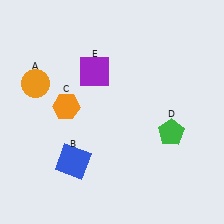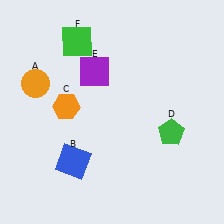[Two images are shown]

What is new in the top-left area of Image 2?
A green square (F) was added in the top-left area of Image 2.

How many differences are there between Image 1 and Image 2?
There is 1 difference between the two images.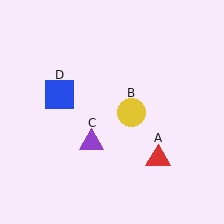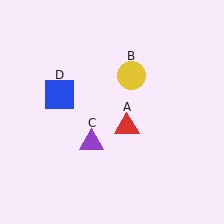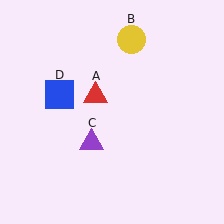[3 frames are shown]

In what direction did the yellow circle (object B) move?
The yellow circle (object B) moved up.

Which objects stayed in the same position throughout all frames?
Purple triangle (object C) and blue square (object D) remained stationary.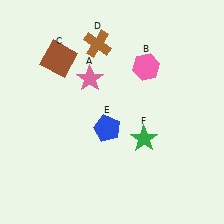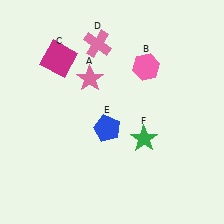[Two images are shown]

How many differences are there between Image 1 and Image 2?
There are 2 differences between the two images.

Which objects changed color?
C changed from brown to magenta. D changed from brown to pink.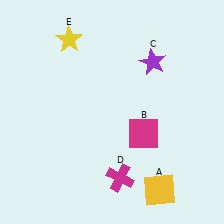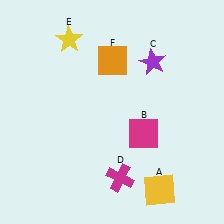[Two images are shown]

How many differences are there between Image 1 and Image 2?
There is 1 difference between the two images.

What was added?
An orange square (F) was added in Image 2.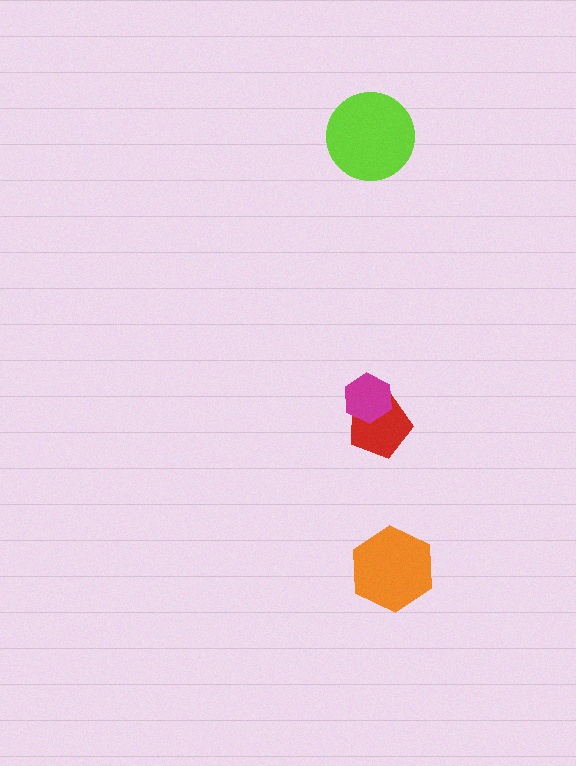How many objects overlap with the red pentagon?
1 object overlaps with the red pentagon.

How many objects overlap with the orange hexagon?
0 objects overlap with the orange hexagon.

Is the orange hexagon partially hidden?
No, no other shape covers it.